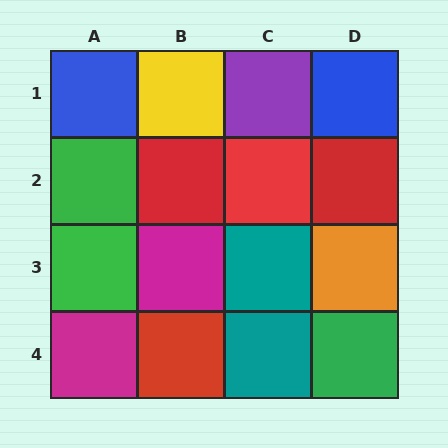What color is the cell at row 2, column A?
Green.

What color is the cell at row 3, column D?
Orange.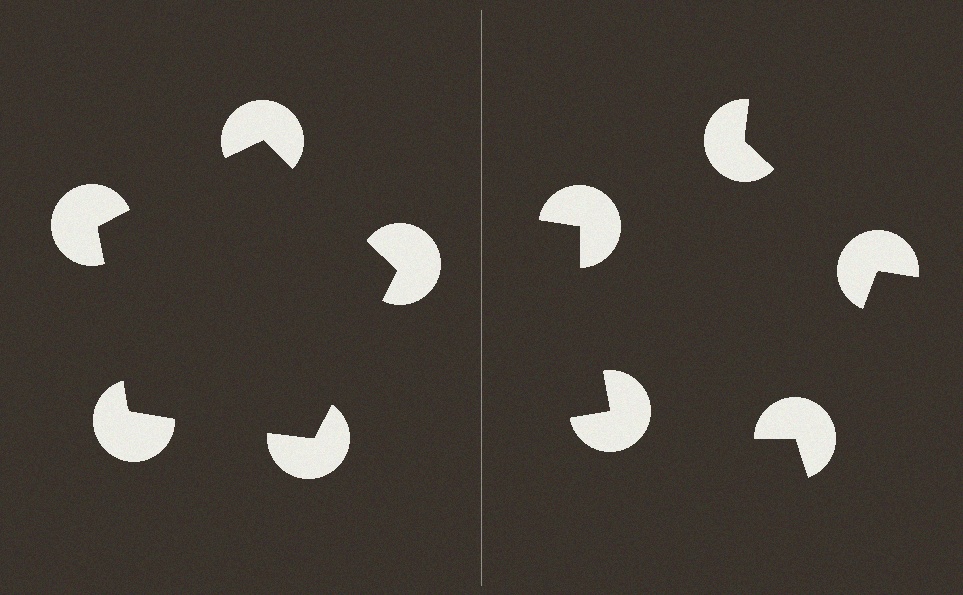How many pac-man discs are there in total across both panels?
10 — 5 on each side.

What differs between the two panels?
The pac-man discs are positioned identically on both sides; only the wedge orientations differ. On the left they align to a pentagon; on the right they are misaligned.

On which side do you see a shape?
An illusory pentagon appears on the left side. On the right side the wedge cuts are rotated, so no coherent shape forms.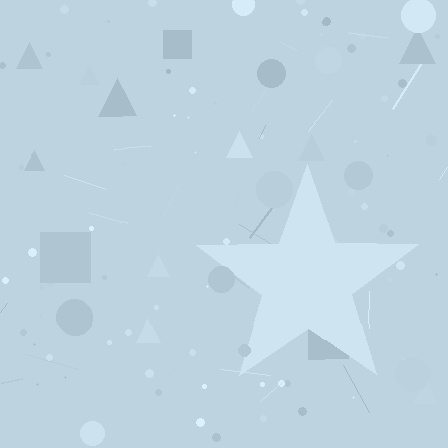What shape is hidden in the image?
A star is hidden in the image.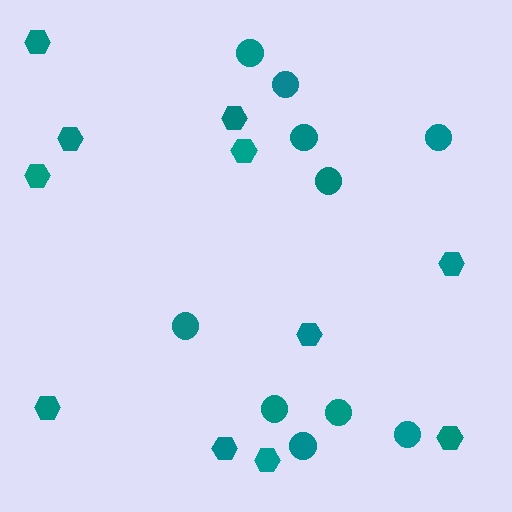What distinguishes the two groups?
There are 2 groups: one group of circles (10) and one group of hexagons (11).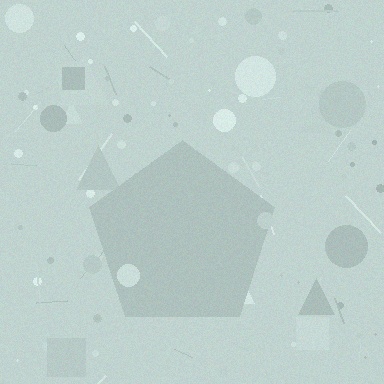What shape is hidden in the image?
A pentagon is hidden in the image.